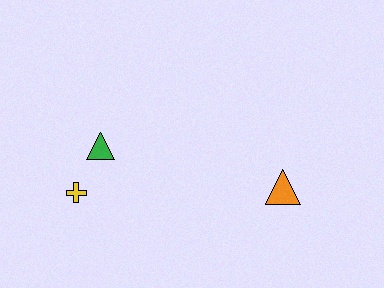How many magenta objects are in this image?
There are no magenta objects.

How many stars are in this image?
There are no stars.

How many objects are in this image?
There are 3 objects.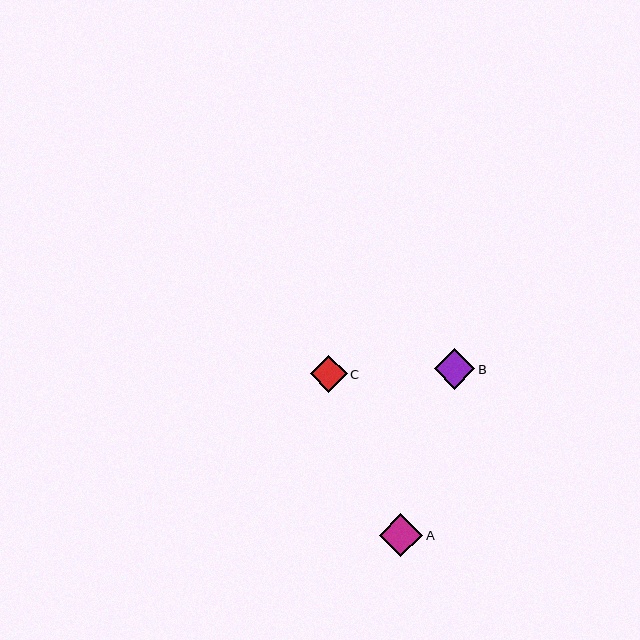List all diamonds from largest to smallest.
From largest to smallest: A, B, C.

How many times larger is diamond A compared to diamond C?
Diamond A is approximately 1.2 times the size of diamond C.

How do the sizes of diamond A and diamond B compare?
Diamond A and diamond B are approximately the same size.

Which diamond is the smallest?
Diamond C is the smallest with a size of approximately 37 pixels.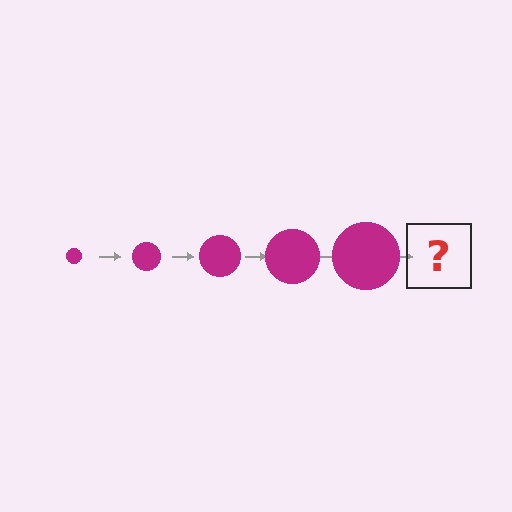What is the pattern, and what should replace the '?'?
The pattern is that the circle gets progressively larger each step. The '?' should be a magenta circle, larger than the previous one.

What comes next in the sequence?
The next element should be a magenta circle, larger than the previous one.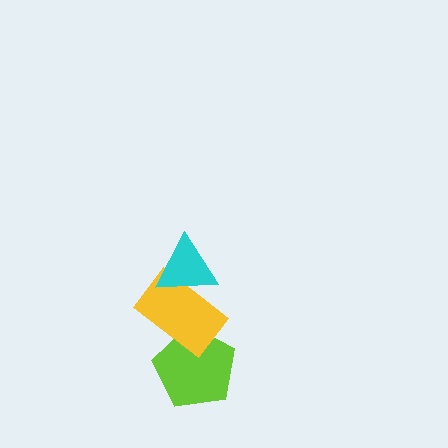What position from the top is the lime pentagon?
The lime pentagon is 3rd from the top.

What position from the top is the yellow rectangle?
The yellow rectangle is 2nd from the top.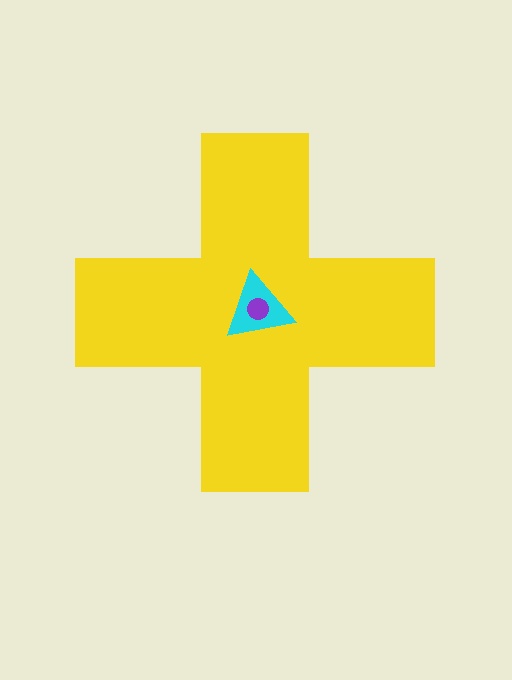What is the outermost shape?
The yellow cross.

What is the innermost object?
The purple circle.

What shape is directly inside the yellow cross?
The cyan triangle.